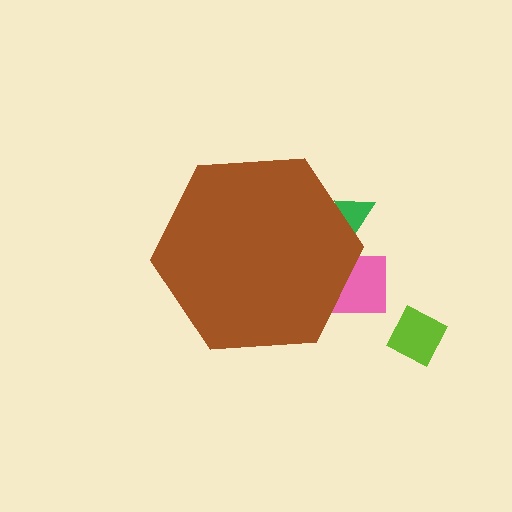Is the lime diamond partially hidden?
No, the lime diamond is fully visible.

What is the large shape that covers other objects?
A brown hexagon.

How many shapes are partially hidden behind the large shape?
2 shapes are partially hidden.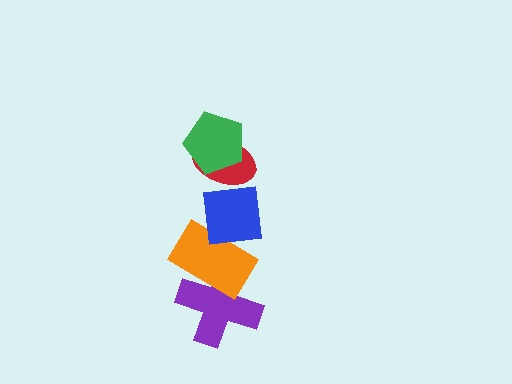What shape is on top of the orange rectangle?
The blue square is on top of the orange rectangle.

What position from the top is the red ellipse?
The red ellipse is 2nd from the top.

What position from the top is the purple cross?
The purple cross is 5th from the top.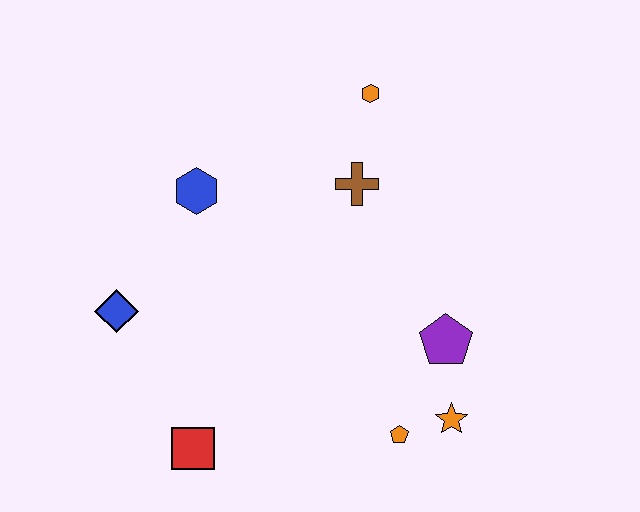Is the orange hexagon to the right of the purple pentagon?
No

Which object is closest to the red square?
The blue diamond is closest to the red square.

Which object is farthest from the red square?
The orange hexagon is farthest from the red square.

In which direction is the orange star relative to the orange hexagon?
The orange star is below the orange hexagon.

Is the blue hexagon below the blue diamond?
No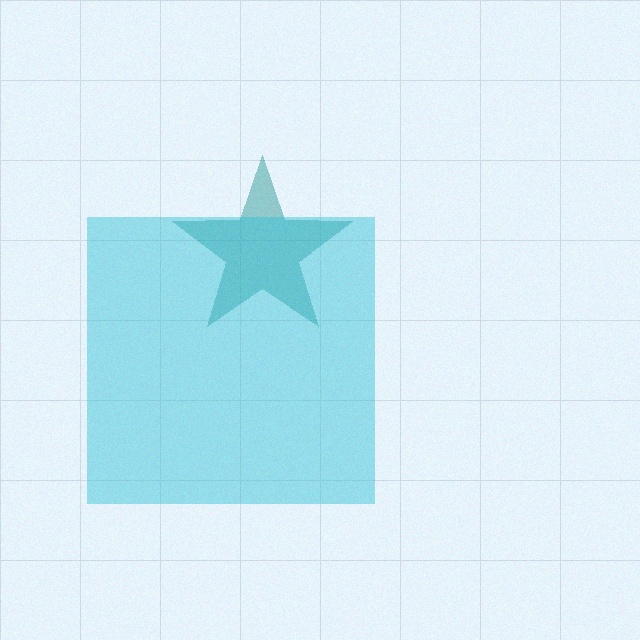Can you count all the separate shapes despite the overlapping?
Yes, there are 2 separate shapes.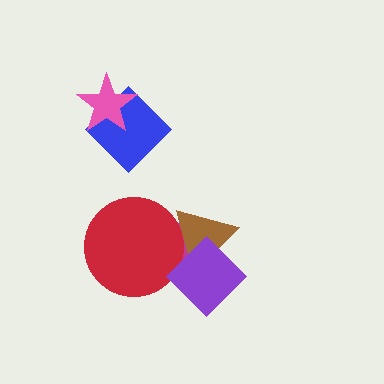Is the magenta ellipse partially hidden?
Yes, it is partially covered by another shape.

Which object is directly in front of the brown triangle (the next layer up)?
The red circle is directly in front of the brown triangle.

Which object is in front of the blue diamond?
The pink star is in front of the blue diamond.